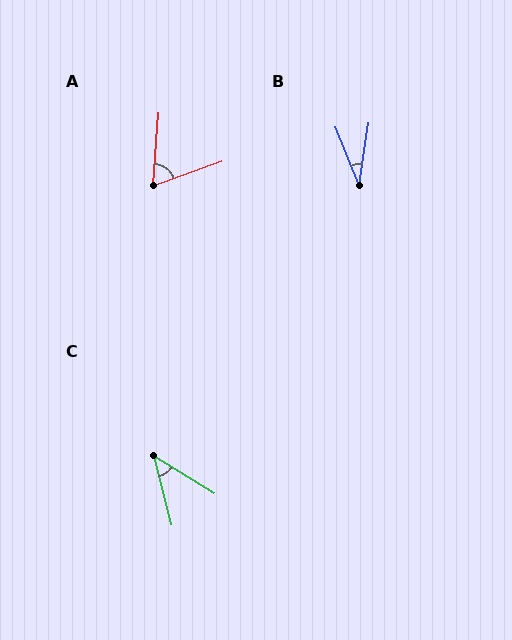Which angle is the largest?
A, at approximately 66 degrees.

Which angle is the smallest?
B, at approximately 30 degrees.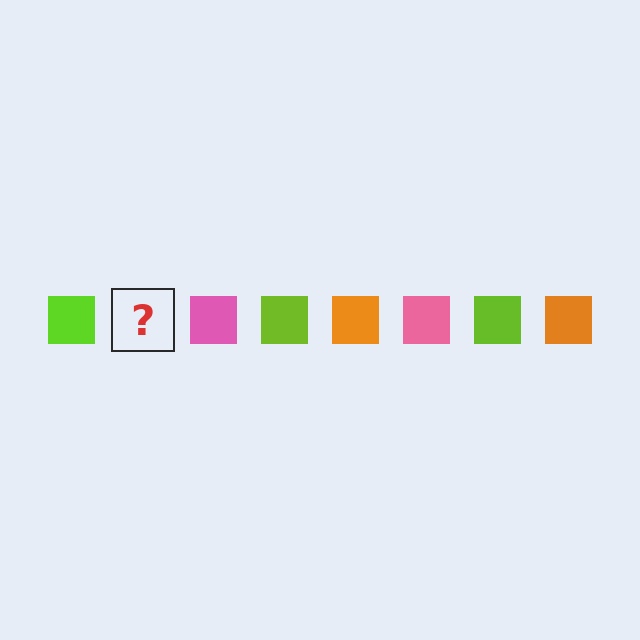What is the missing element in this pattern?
The missing element is an orange square.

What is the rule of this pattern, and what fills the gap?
The rule is that the pattern cycles through lime, orange, pink squares. The gap should be filled with an orange square.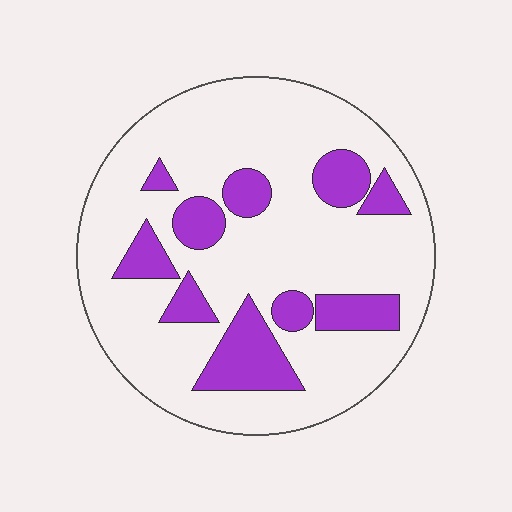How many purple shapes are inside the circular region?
10.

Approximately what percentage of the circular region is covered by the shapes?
Approximately 25%.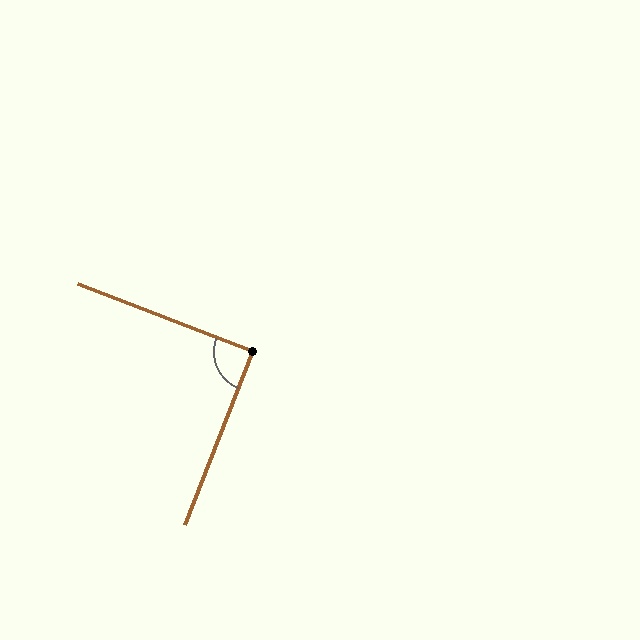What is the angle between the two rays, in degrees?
Approximately 90 degrees.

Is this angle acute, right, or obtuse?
It is approximately a right angle.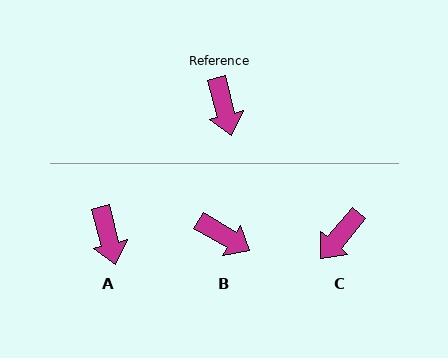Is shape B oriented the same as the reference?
No, it is off by about 44 degrees.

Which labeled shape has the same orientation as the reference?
A.